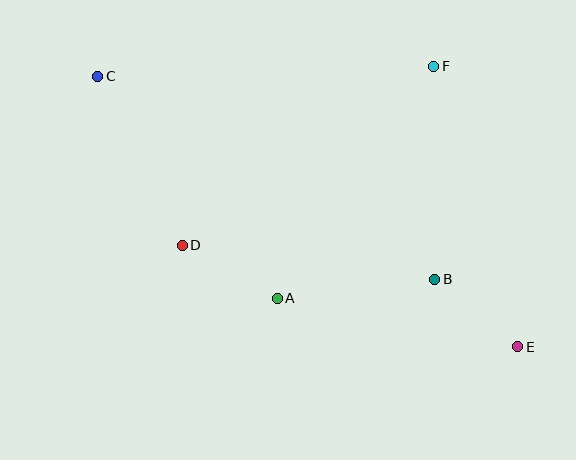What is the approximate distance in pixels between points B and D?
The distance between B and D is approximately 255 pixels.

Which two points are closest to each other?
Points B and E are closest to each other.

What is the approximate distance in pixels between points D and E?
The distance between D and E is approximately 350 pixels.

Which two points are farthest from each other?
Points C and E are farthest from each other.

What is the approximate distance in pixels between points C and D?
The distance between C and D is approximately 189 pixels.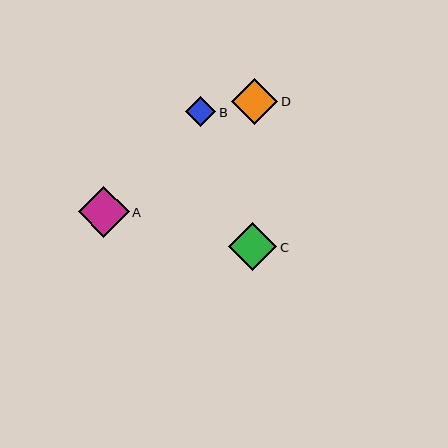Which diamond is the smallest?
Diamond B is the smallest with a size of approximately 30 pixels.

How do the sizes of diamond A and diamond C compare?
Diamond A and diamond C are approximately the same size.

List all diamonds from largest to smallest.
From largest to smallest: A, C, D, B.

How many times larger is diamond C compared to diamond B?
Diamond C is approximately 1.6 times the size of diamond B.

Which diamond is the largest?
Diamond A is the largest with a size of approximately 51 pixels.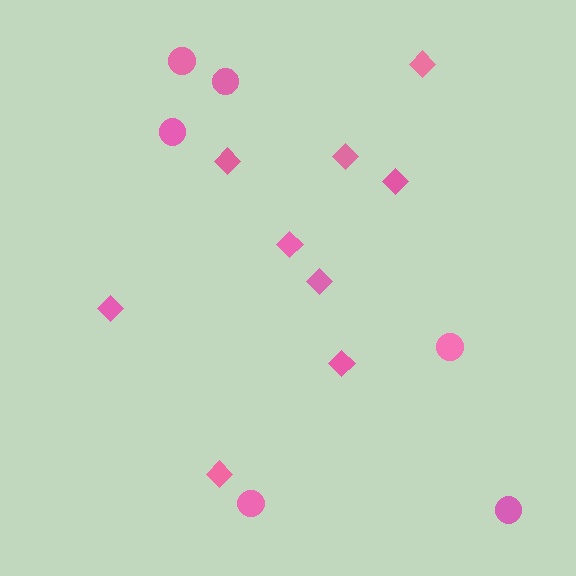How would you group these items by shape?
There are 2 groups: one group of circles (6) and one group of diamonds (9).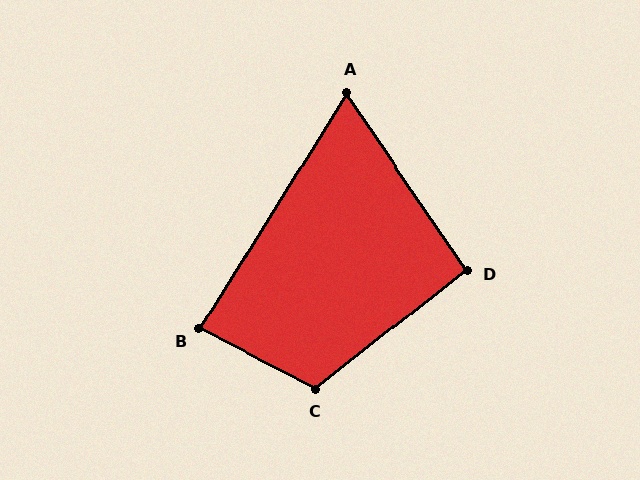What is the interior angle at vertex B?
Approximately 86 degrees (approximately right).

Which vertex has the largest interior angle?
C, at approximately 114 degrees.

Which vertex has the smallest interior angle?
A, at approximately 66 degrees.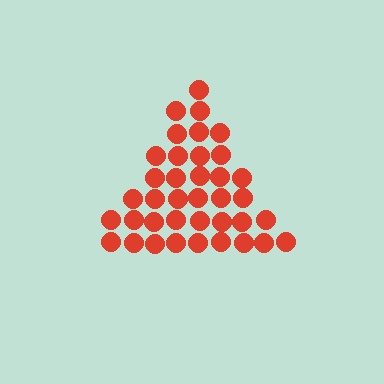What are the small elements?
The small elements are circles.